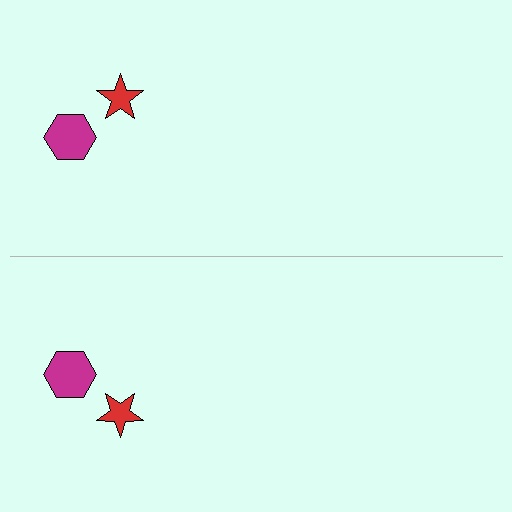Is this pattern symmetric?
Yes, this pattern has bilateral (reflection) symmetry.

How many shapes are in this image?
There are 4 shapes in this image.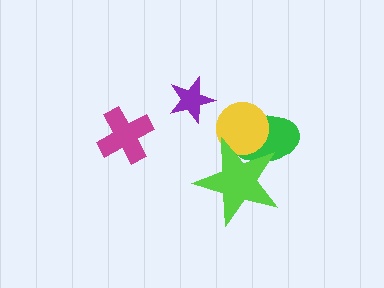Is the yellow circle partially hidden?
Yes, it is partially covered by another shape.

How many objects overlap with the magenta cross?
0 objects overlap with the magenta cross.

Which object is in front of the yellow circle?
The lime star is in front of the yellow circle.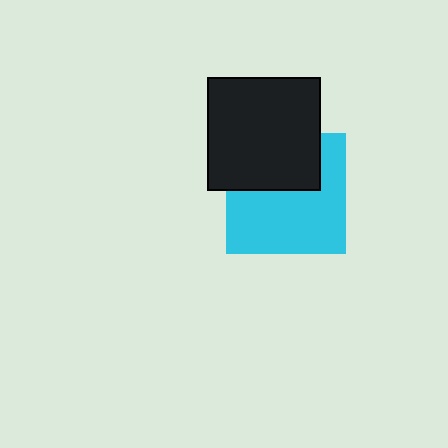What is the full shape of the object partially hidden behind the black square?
The partially hidden object is a cyan square.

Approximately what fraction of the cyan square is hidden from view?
Roughly 39% of the cyan square is hidden behind the black square.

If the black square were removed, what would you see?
You would see the complete cyan square.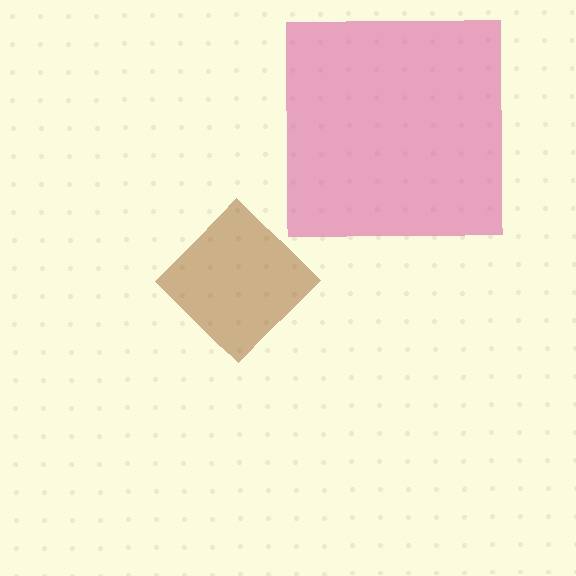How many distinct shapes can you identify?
There are 2 distinct shapes: a brown diamond, a pink square.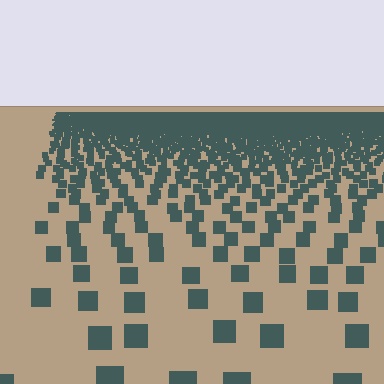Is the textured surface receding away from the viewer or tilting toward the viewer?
The surface is receding away from the viewer. Texture elements get smaller and denser toward the top.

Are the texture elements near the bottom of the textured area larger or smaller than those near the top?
Larger. Near the bottom, elements are closer to the viewer and appear at a bigger on-screen size.